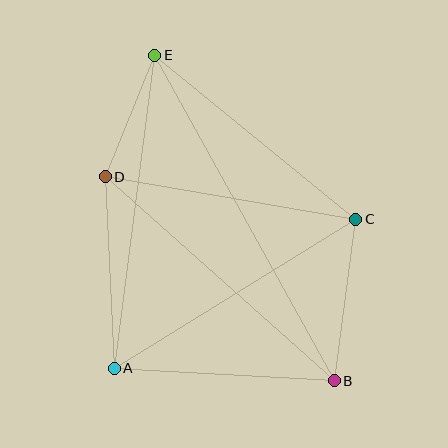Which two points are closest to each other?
Points D and E are closest to each other.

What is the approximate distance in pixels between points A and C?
The distance between A and C is approximately 284 pixels.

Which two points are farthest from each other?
Points B and E are farthest from each other.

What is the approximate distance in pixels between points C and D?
The distance between C and D is approximately 254 pixels.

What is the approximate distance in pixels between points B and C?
The distance between B and C is approximately 163 pixels.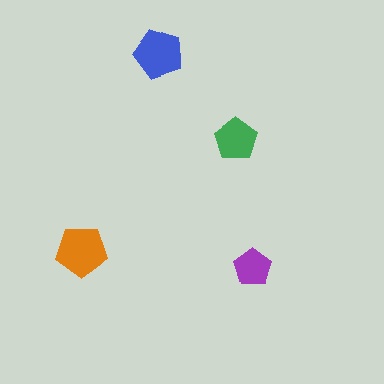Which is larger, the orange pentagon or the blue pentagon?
The orange one.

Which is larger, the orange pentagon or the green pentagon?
The orange one.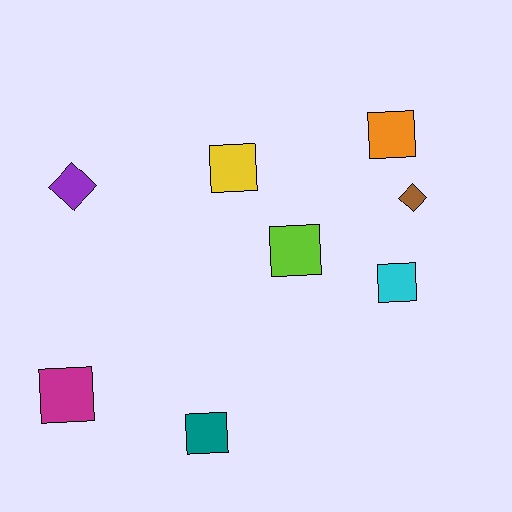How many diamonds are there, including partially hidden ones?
There are 2 diamonds.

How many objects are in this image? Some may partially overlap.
There are 8 objects.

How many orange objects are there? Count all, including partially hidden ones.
There is 1 orange object.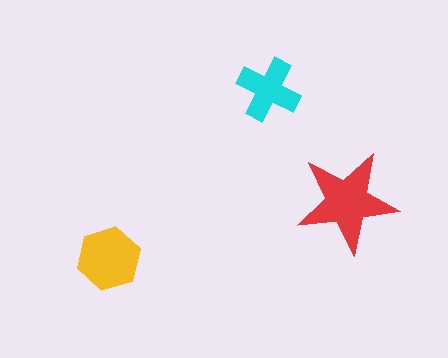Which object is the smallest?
The cyan cross.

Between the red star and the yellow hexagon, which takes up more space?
The red star.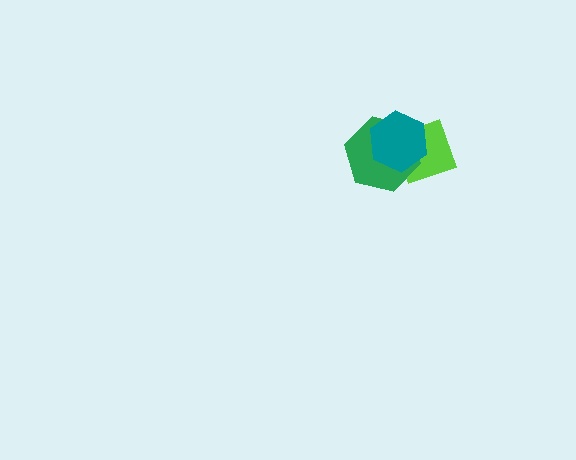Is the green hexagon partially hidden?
Yes, it is partially covered by another shape.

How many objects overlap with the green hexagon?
2 objects overlap with the green hexagon.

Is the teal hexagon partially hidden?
No, no other shape covers it.